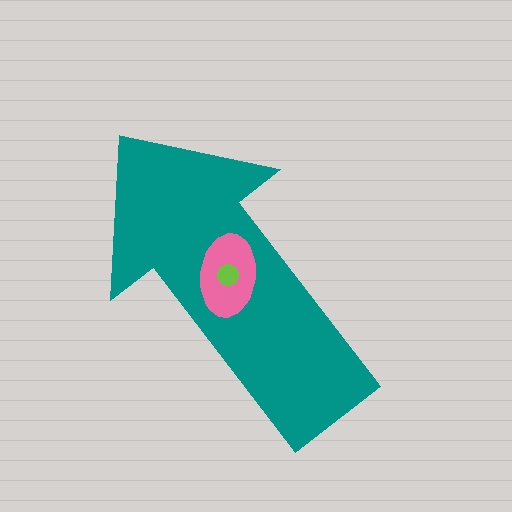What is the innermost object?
The lime circle.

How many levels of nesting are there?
3.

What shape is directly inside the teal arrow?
The pink ellipse.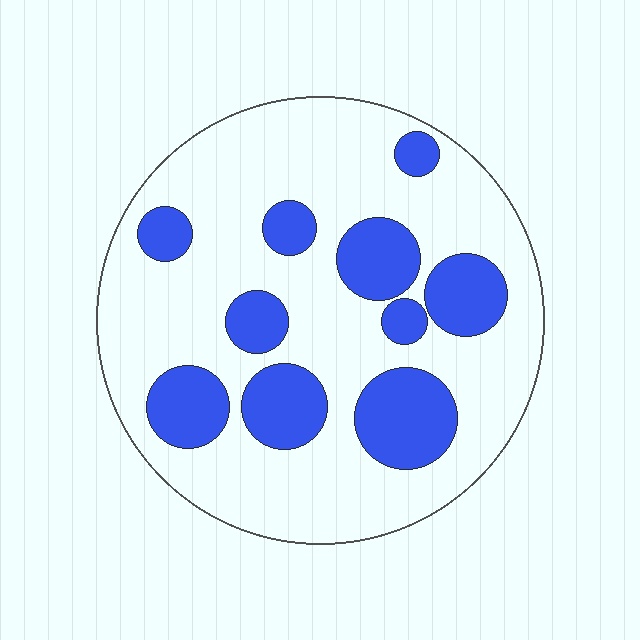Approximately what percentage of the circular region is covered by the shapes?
Approximately 25%.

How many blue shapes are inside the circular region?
10.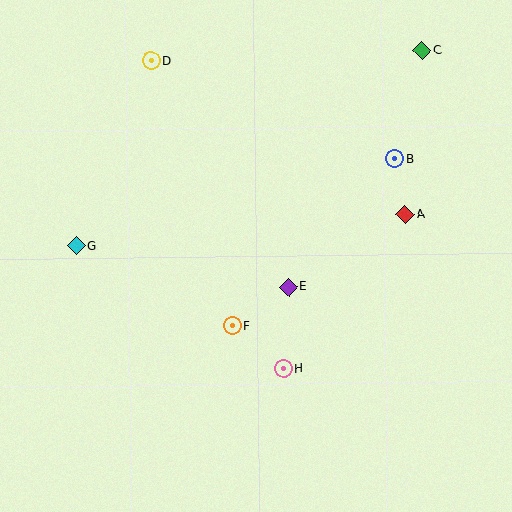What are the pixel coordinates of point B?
Point B is at (394, 159).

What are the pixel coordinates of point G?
Point G is at (76, 246).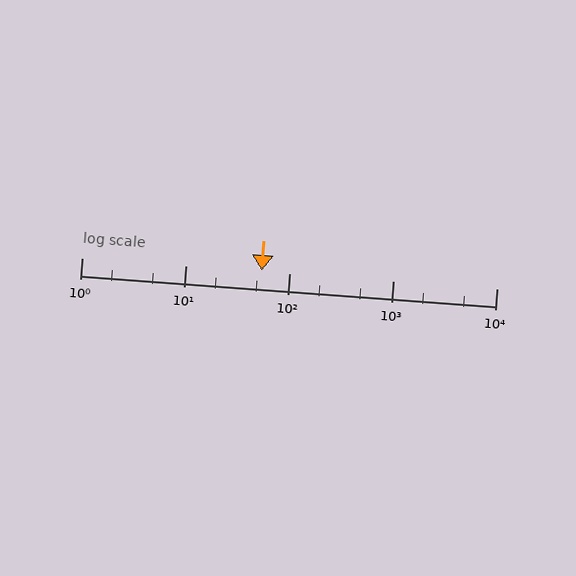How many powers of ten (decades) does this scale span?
The scale spans 4 decades, from 1 to 10000.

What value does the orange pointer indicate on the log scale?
The pointer indicates approximately 55.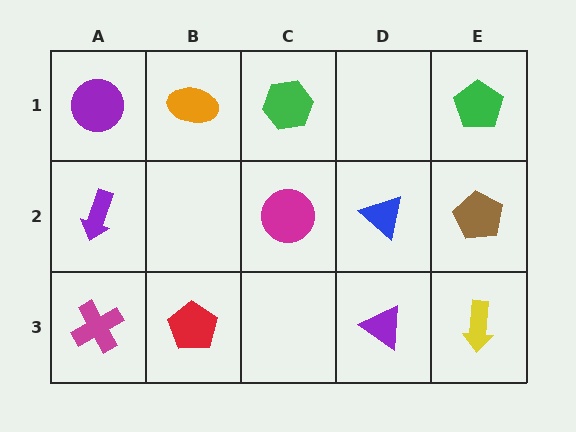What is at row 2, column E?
A brown pentagon.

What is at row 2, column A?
A purple arrow.